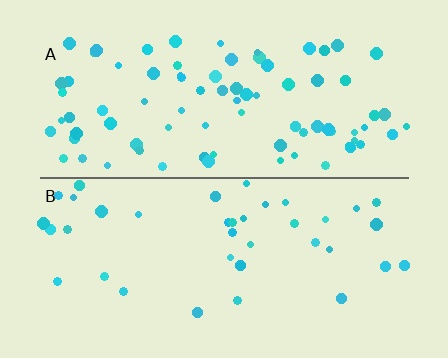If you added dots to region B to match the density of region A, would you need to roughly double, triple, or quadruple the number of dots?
Approximately double.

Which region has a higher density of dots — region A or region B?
A (the top).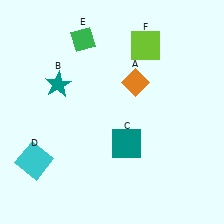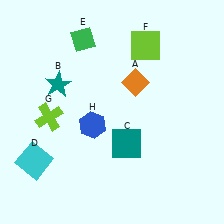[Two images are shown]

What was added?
A lime cross (G), a blue hexagon (H) were added in Image 2.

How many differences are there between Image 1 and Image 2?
There are 2 differences between the two images.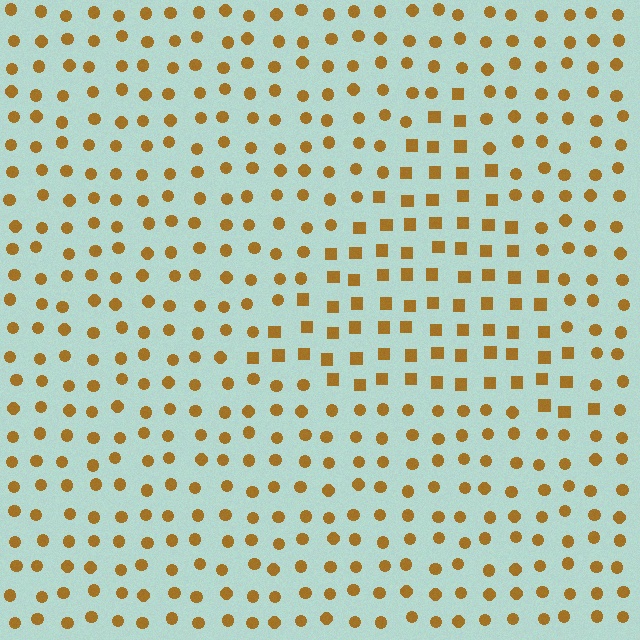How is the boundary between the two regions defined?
The boundary is defined by a change in element shape: squares inside vs. circles outside. All elements share the same color and spacing.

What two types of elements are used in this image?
The image uses squares inside the triangle region and circles outside it.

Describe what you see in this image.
The image is filled with small brown elements arranged in a uniform grid. A triangle-shaped region contains squares, while the surrounding area contains circles. The boundary is defined purely by the change in element shape.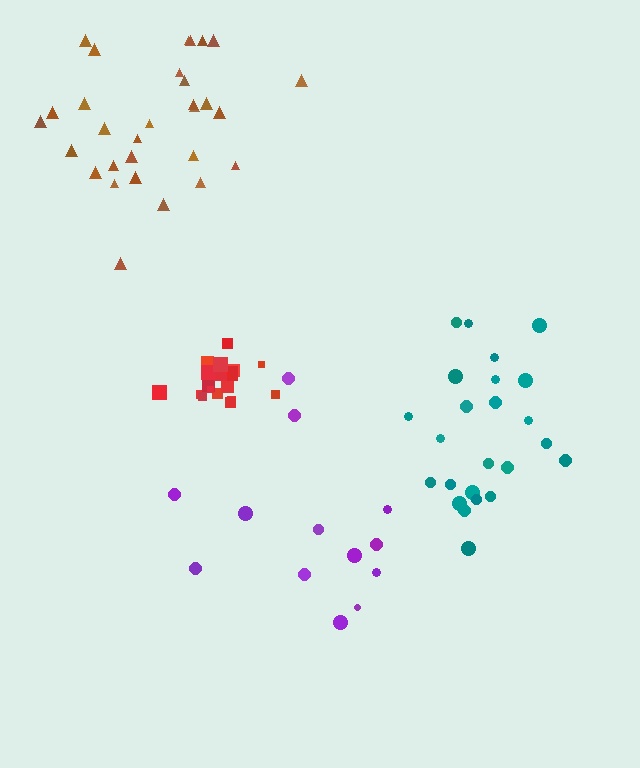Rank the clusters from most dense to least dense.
red, brown, teal, purple.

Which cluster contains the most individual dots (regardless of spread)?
Brown (30).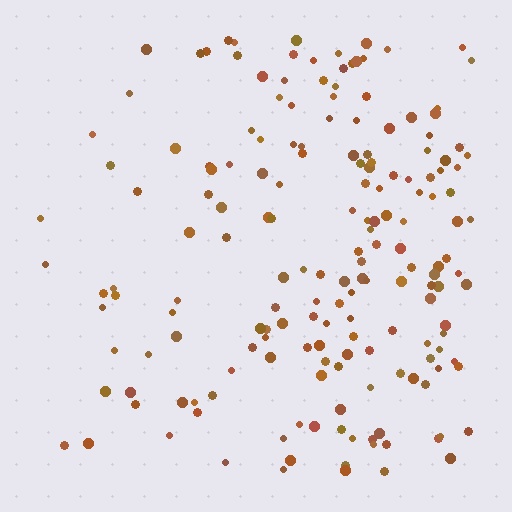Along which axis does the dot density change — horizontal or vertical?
Horizontal.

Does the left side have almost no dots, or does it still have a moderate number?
Still a moderate number, just noticeably fewer than the right.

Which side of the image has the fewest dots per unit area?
The left.